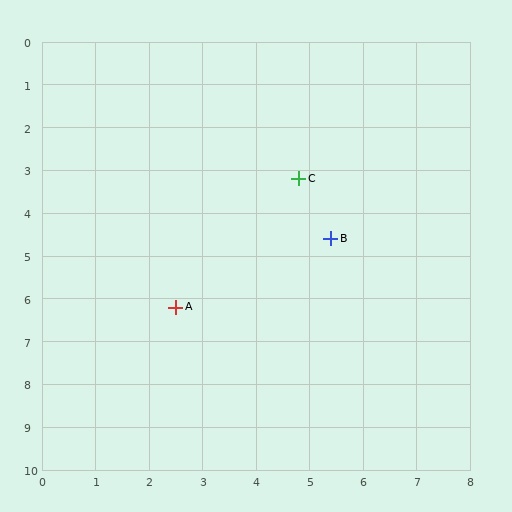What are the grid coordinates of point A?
Point A is at approximately (2.5, 6.2).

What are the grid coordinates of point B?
Point B is at approximately (5.4, 4.6).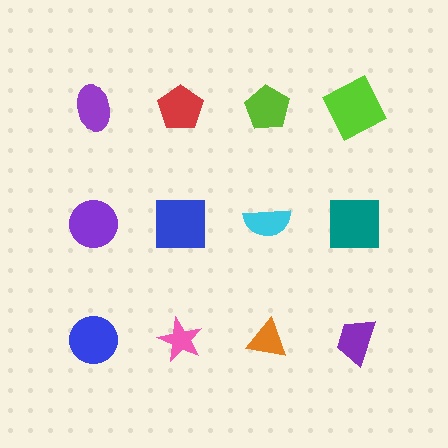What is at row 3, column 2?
A pink star.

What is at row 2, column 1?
A purple circle.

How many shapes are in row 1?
4 shapes.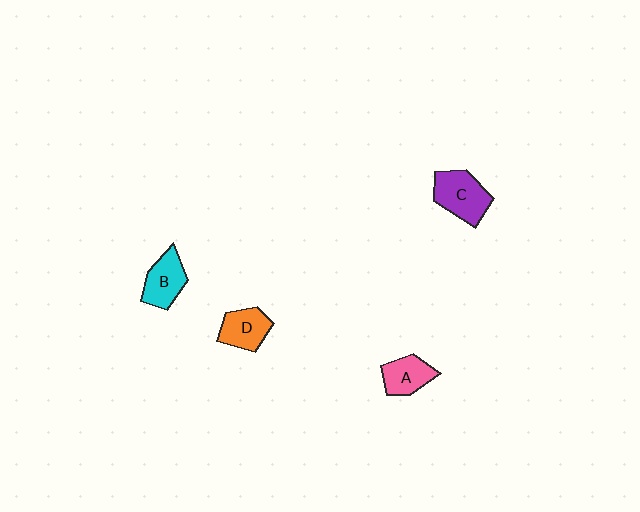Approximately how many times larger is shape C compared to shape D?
Approximately 1.3 times.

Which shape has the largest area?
Shape C (purple).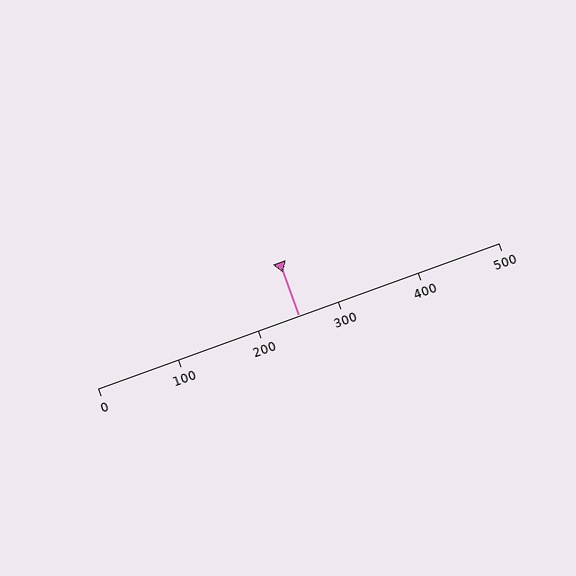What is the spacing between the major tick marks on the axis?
The major ticks are spaced 100 apart.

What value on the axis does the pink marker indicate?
The marker indicates approximately 250.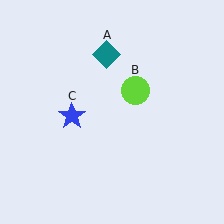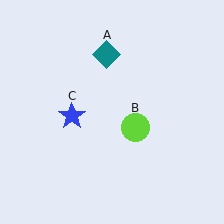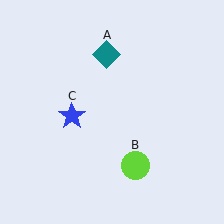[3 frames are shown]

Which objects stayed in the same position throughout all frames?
Teal diamond (object A) and blue star (object C) remained stationary.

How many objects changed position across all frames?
1 object changed position: lime circle (object B).